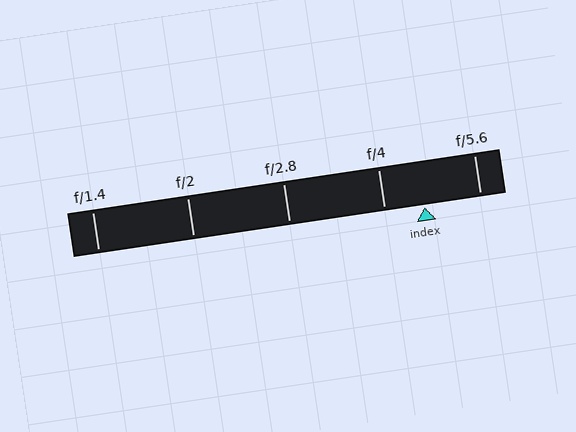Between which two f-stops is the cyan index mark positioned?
The index mark is between f/4 and f/5.6.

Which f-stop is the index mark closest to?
The index mark is closest to f/4.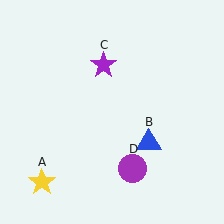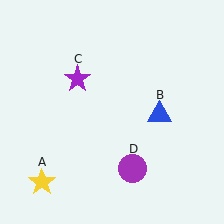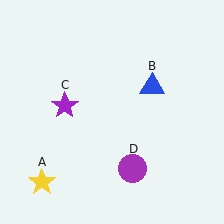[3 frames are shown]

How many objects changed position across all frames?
2 objects changed position: blue triangle (object B), purple star (object C).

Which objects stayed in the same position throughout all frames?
Yellow star (object A) and purple circle (object D) remained stationary.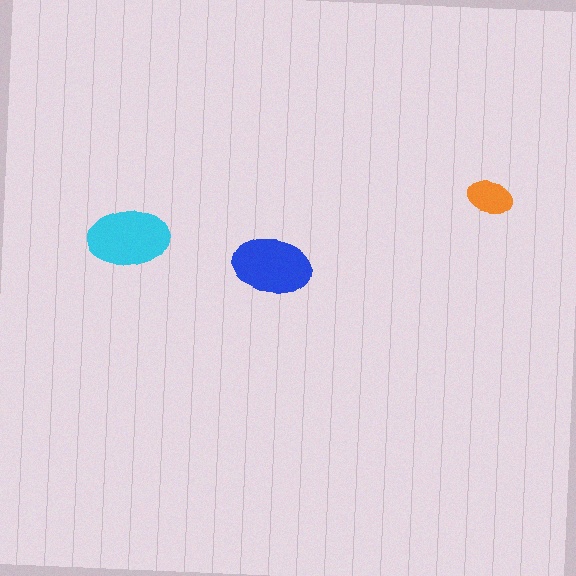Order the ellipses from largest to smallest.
the cyan one, the blue one, the orange one.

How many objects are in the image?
There are 3 objects in the image.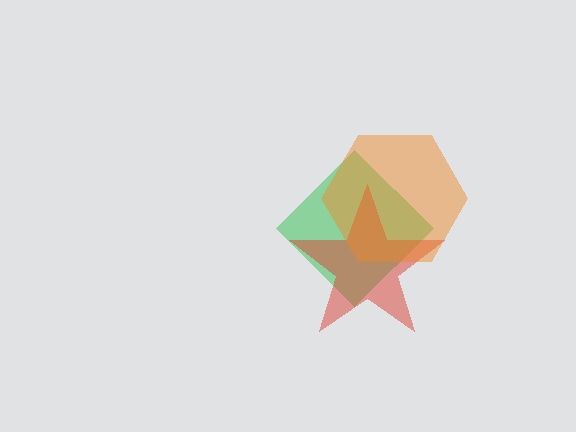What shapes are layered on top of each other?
The layered shapes are: a green diamond, a red star, an orange hexagon.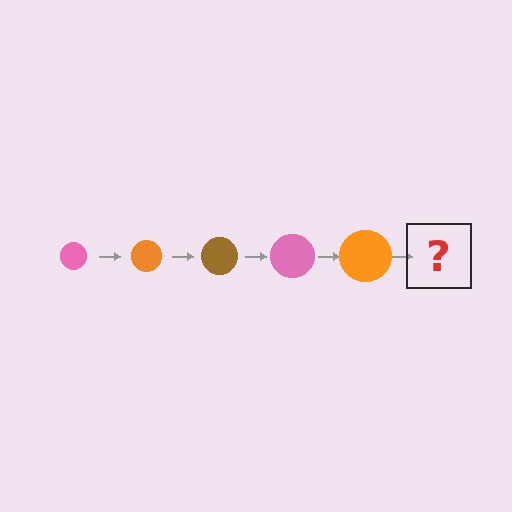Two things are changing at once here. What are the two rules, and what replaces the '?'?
The two rules are that the circle grows larger each step and the color cycles through pink, orange, and brown. The '?' should be a brown circle, larger than the previous one.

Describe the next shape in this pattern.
It should be a brown circle, larger than the previous one.